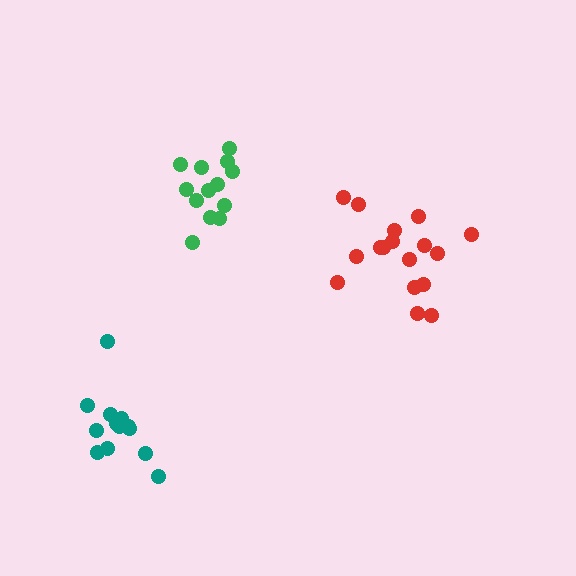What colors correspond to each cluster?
The clusters are colored: teal, green, red.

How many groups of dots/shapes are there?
There are 3 groups.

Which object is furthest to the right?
The red cluster is rightmost.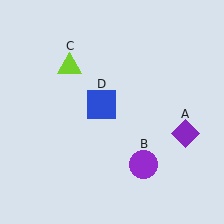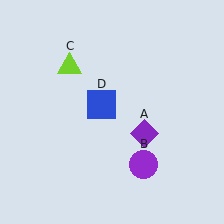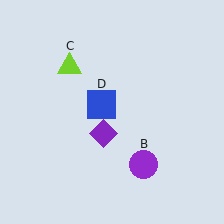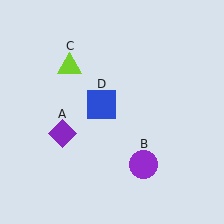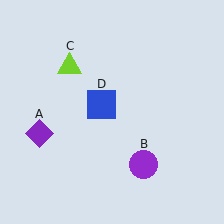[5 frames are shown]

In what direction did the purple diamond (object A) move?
The purple diamond (object A) moved left.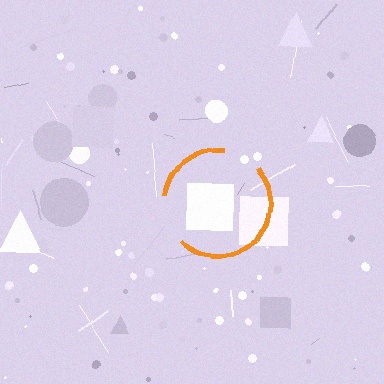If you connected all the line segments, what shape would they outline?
They would outline a circle.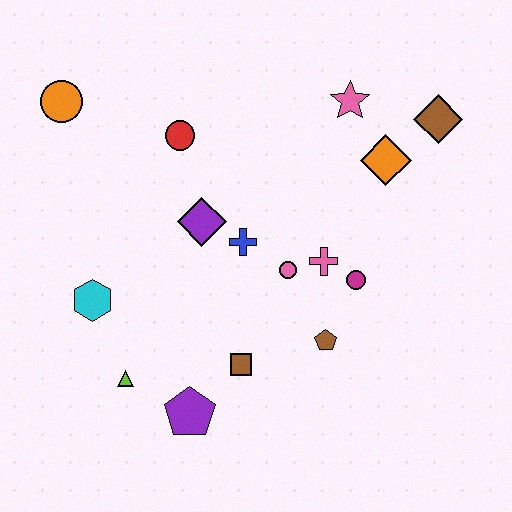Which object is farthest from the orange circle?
The brown diamond is farthest from the orange circle.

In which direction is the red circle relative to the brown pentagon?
The red circle is above the brown pentagon.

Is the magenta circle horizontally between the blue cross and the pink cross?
No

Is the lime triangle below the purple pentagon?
No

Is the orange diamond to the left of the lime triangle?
No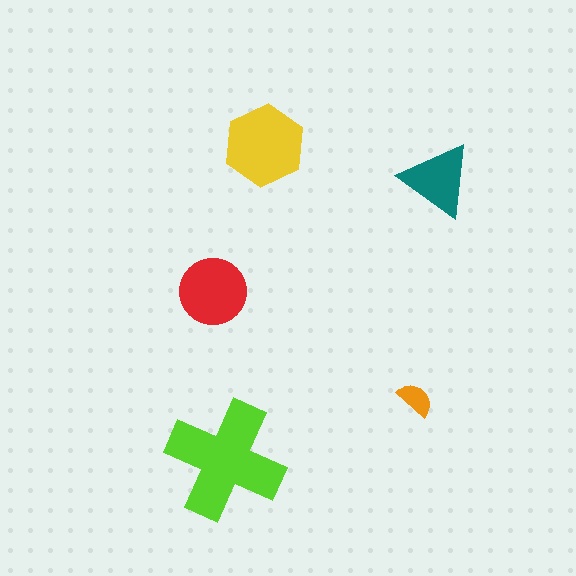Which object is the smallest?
The orange semicircle.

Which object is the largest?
The lime cross.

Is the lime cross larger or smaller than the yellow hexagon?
Larger.